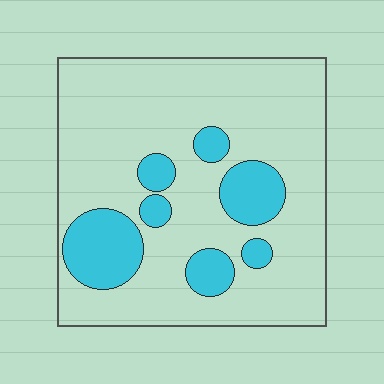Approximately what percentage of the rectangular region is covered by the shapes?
Approximately 20%.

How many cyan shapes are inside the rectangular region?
7.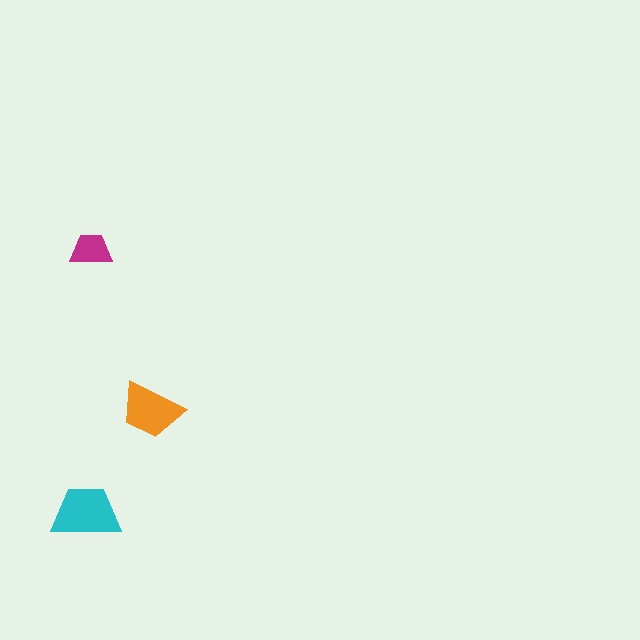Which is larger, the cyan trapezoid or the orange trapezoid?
The cyan one.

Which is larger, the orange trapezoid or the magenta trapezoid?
The orange one.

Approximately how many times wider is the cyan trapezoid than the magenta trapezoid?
About 1.5 times wider.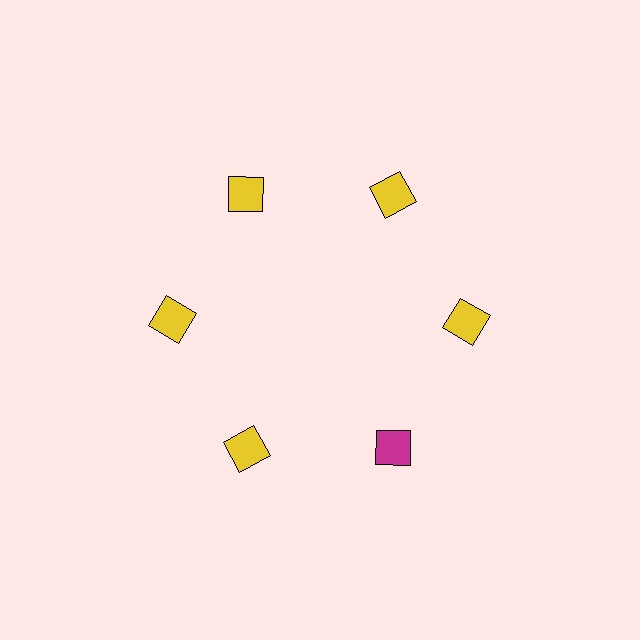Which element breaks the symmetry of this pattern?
The magenta diamond at roughly the 5 o'clock position breaks the symmetry. All other shapes are yellow diamonds.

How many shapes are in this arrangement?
There are 6 shapes arranged in a ring pattern.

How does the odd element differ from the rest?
It has a different color: magenta instead of yellow.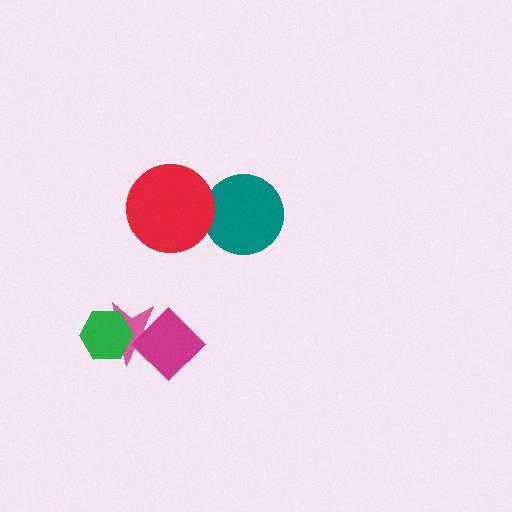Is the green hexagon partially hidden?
No, no other shape covers it.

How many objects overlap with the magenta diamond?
1 object overlaps with the magenta diamond.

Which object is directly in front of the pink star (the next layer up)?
The green hexagon is directly in front of the pink star.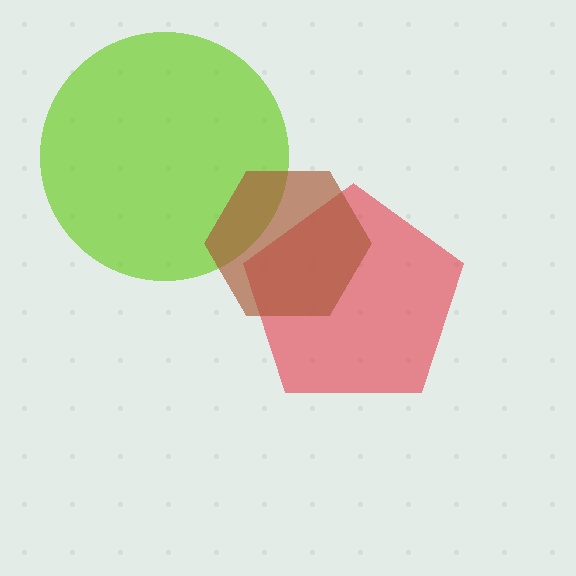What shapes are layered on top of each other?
The layered shapes are: a lime circle, a red pentagon, a brown hexagon.